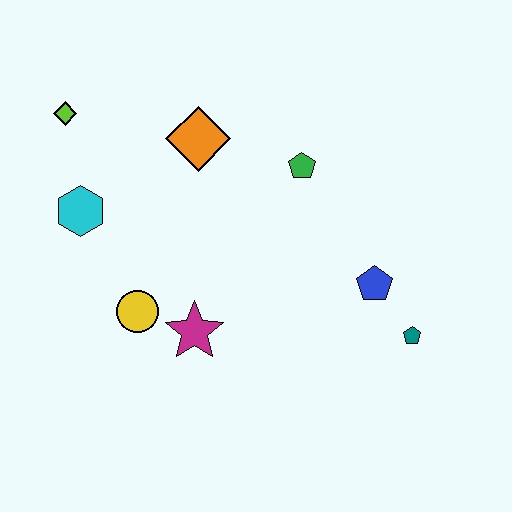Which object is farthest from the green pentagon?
The lime diamond is farthest from the green pentagon.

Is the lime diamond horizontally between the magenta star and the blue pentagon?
No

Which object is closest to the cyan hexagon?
The lime diamond is closest to the cyan hexagon.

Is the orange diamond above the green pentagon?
Yes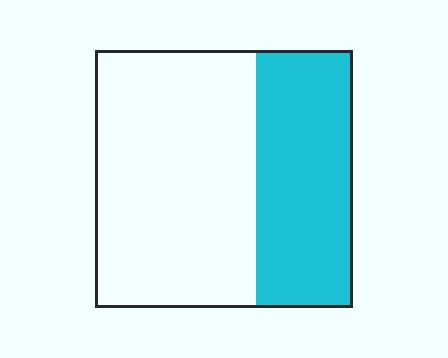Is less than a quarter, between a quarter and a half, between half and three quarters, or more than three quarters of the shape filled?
Between a quarter and a half.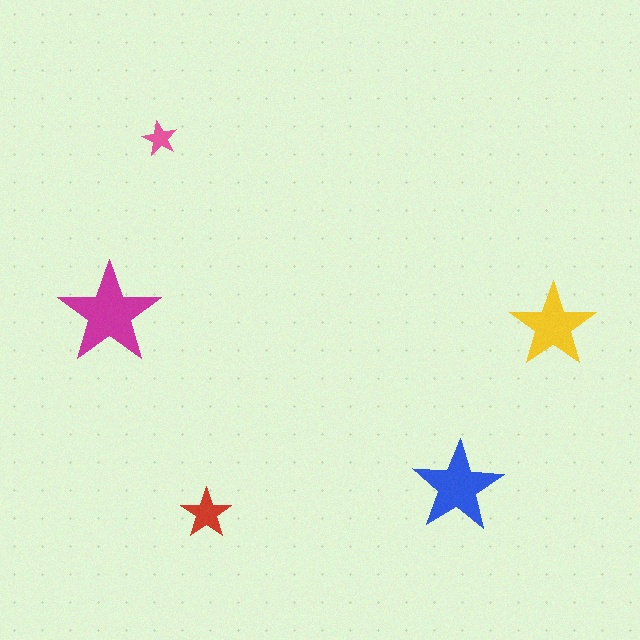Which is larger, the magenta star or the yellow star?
The magenta one.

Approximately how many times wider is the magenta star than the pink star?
About 3 times wider.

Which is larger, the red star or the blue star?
The blue one.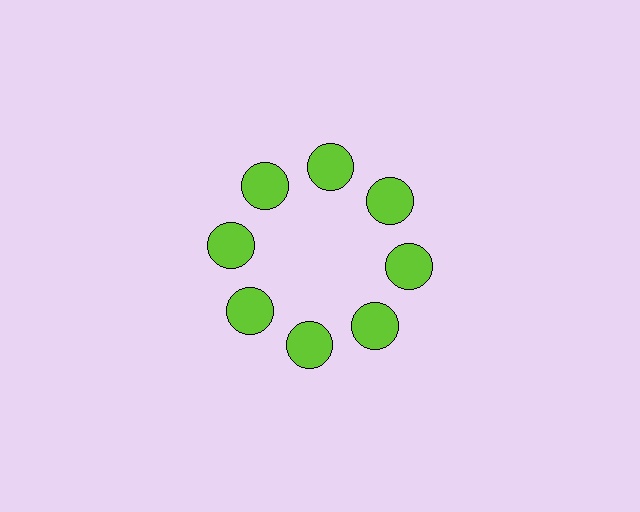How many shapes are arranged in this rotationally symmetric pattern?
There are 8 shapes, arranged in 8 groups of 1.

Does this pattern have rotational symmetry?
Yes, this pattern has 8-fold rotational symmetry. It looks the same after rotating 45 degrees around the center.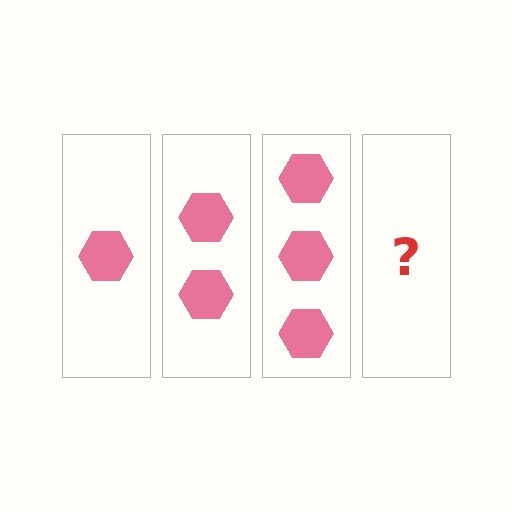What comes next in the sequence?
The next element should be 4 hexagons.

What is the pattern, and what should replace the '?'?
The pattern is that each step adds one more hexagon. The '?' should be 4 hexagons.